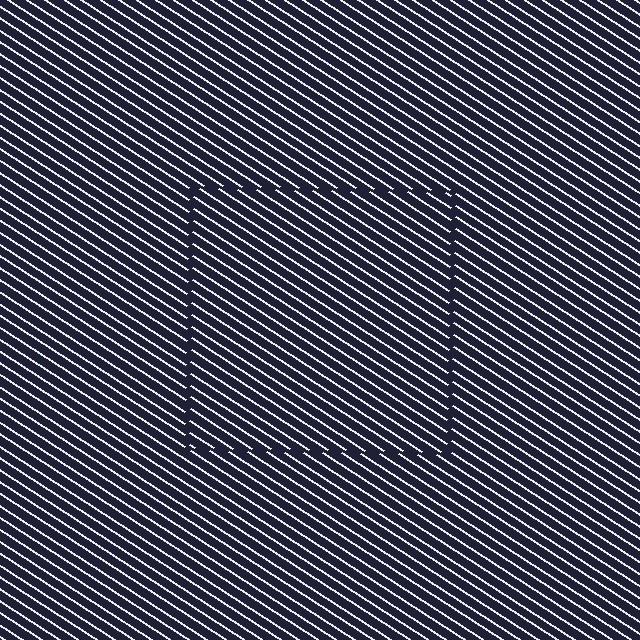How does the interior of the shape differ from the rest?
The interior of the shape contains the same grating, shifted by half a period — the contour is defined by the phase discontinuity where line-ends from the inner and outer gratings abut.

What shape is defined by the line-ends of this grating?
An illusory square. The interior of the shape contains the same grating, shifted by half a period — the contour is defined by the phase discontinuity where line-ends from the inner and outer gratings abut.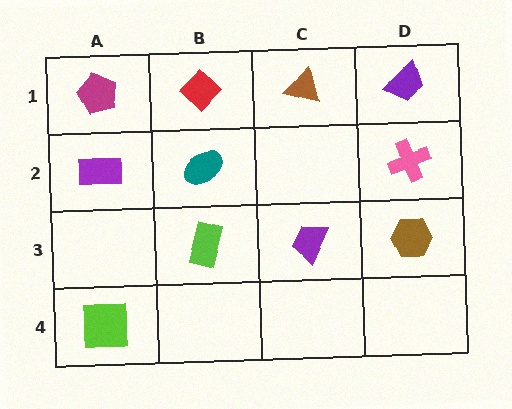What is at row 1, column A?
A magenta pentagon.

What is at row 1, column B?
A red diamond.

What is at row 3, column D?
A brown hexagon.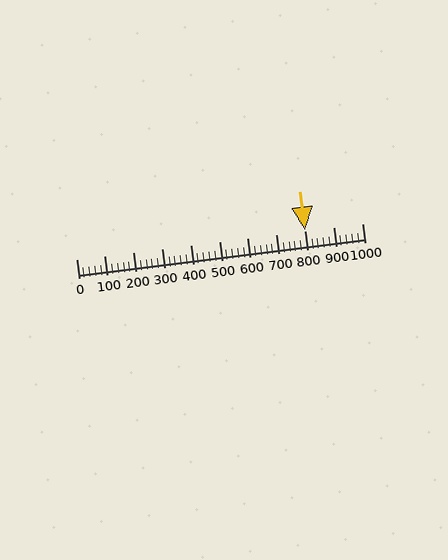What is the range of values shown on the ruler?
The ruler shows values from 0 to 1000.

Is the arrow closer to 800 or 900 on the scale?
The arrow is closer to 800.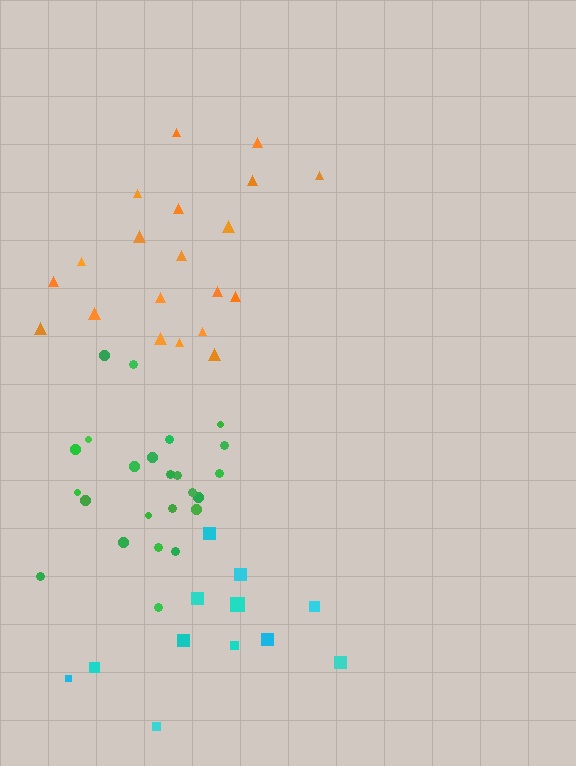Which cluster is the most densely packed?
Green.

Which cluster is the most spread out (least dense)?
Cyan.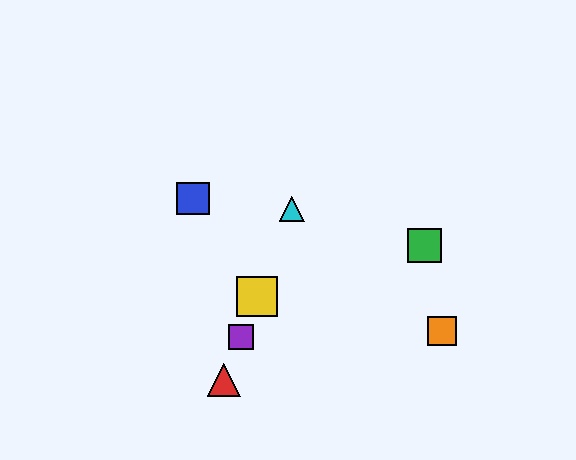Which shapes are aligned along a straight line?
The red triangle, the yellow square, the purple square, the cyan triangle are aligned along a straight line.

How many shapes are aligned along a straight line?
4 shapes (the red triangle, the yellow square, the purple square, the cyan triangle) are aligned along a straight line.